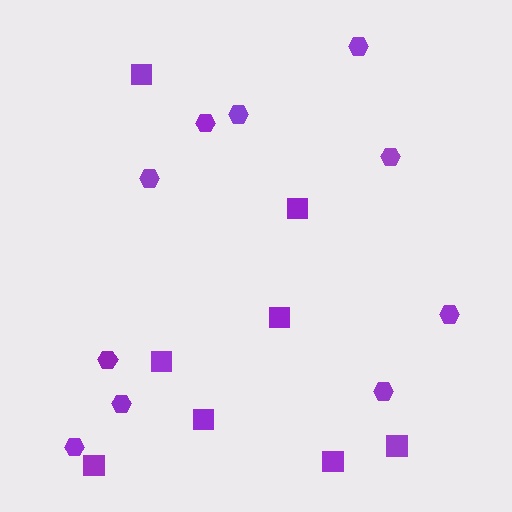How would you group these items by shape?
There are 2 groups: one group of squares (8) and one group of hexagons (10).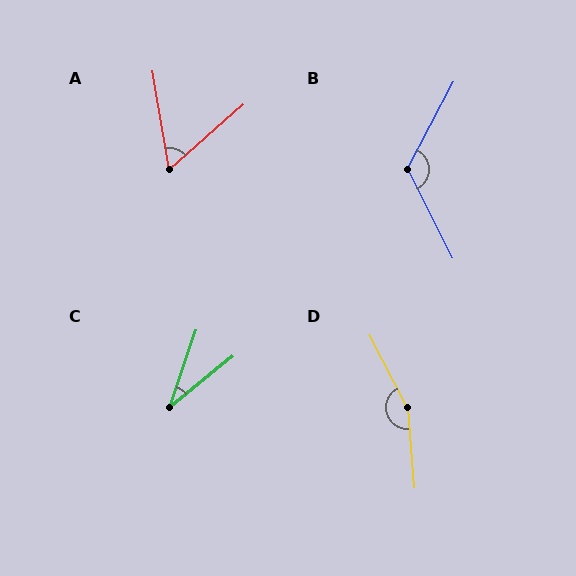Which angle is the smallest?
C, at approximately 33 degrees.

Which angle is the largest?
D, at approximately 157 degrees.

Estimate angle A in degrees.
Approximately 58 degrees.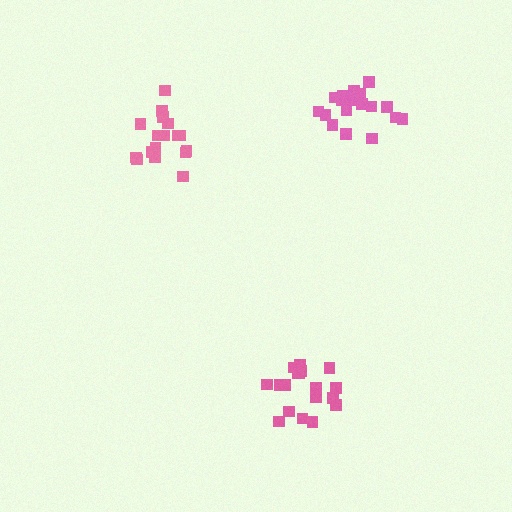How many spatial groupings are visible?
There are 3 spatial groupings.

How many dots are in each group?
Group 1: 18 dots, Group 2: 18 dots, Group 3: 17 dots (53 total).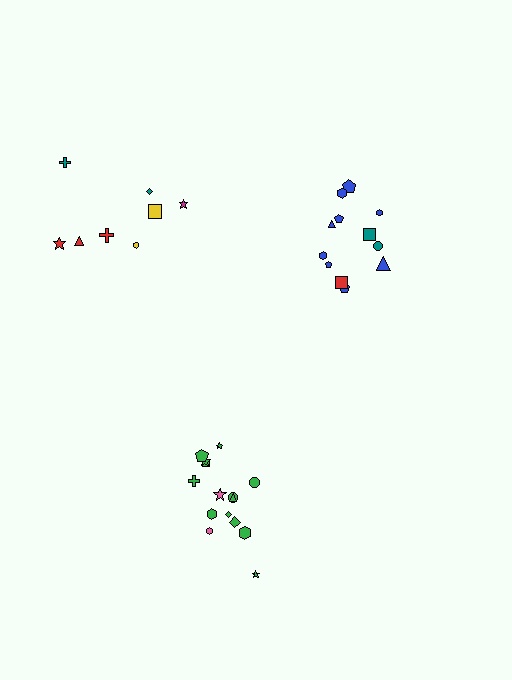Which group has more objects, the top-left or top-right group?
The top-right group.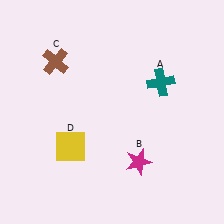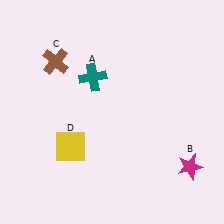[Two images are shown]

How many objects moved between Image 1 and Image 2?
2 objects moved between the two images.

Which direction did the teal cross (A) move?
The teal cross (A) moved left.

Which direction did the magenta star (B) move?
The magenta star (B) moved right.